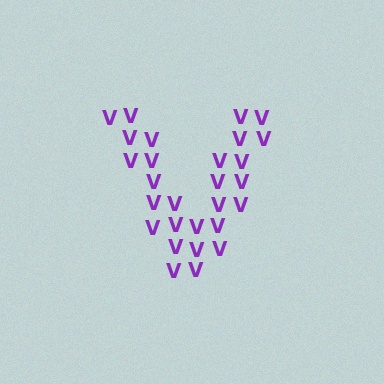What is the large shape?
The large shape is the letter V.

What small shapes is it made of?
It is made of small letter V's.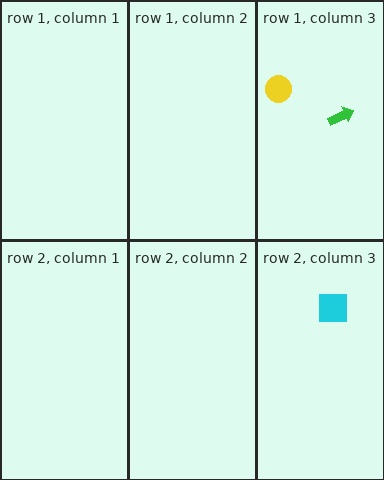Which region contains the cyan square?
The row 2, column 3 region.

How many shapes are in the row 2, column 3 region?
1.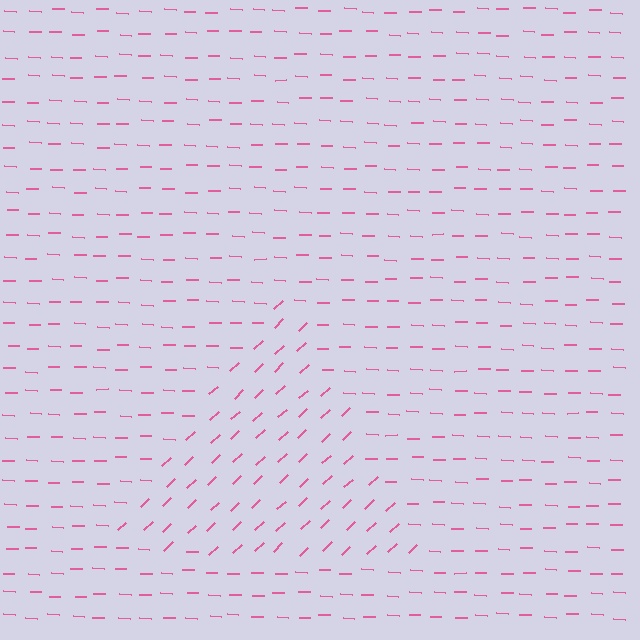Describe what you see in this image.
The image is filled with small pink line segments. A triangle region in the image has lines oriented differently from the surrounding lines, creating a visible texture boundary.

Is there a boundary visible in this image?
Yes, there is a texture boundary formed by a change in line orientation.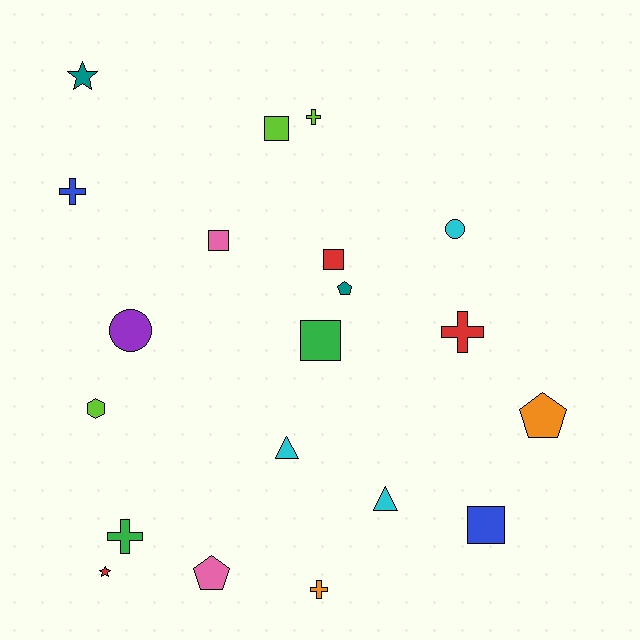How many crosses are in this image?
There are 5 crosses.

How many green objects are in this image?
There are 2 green objects.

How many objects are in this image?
There are 20 objects.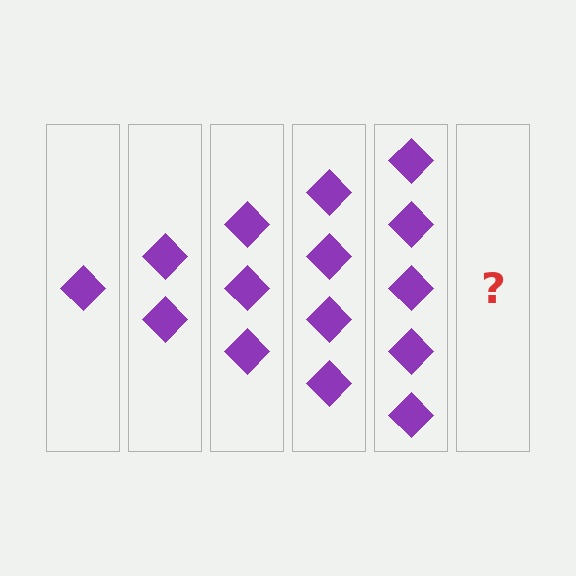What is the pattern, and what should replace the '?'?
The pattern is that each step adds one more diamond. The '?' should be 6 diamonds.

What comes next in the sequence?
The next element should be 6 diamonds.